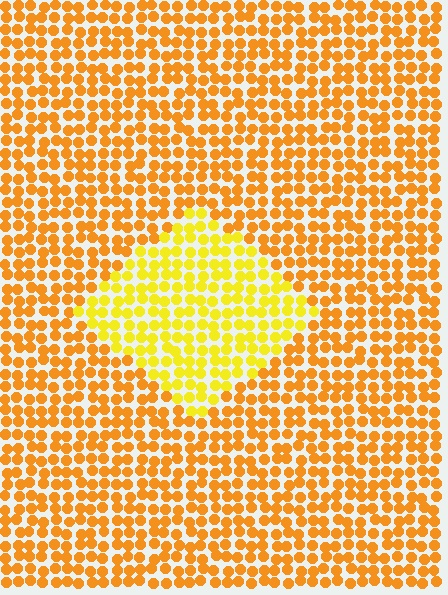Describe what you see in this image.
The image is filled with small orange elements in a uniform arrangement. A diamond-shaped region is visible where the elements are tinted to a slightly different hue, forming a subtle color boundary.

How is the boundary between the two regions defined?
The boundary is defined purely by a slight shift in hue (about 25 degrees). Spacing, size, and orientation are identical on both sides.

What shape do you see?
I see a diamond.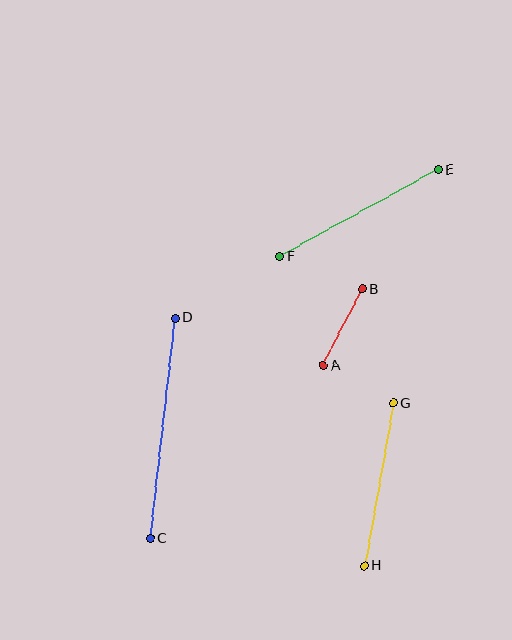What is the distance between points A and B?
The distance is approximately 86 pixels.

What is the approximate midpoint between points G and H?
The midpoint is at approximately (379, 484) pixels.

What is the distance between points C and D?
The distance is approximately 222 pixels.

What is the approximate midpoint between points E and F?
The midpoint is at approximately (359, 213) pixels.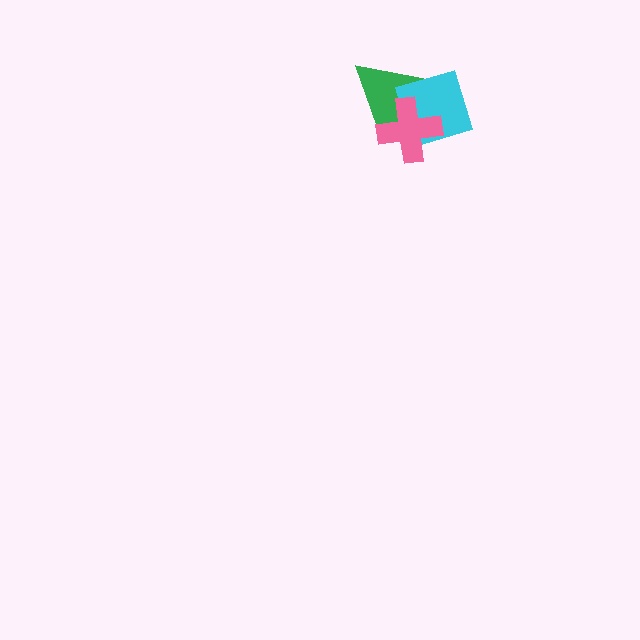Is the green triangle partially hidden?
Yes, it is partially covered by another shape.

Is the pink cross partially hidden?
No, no other shape covers it.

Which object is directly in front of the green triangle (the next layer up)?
The cyan diamond is directly in front of the green triangle.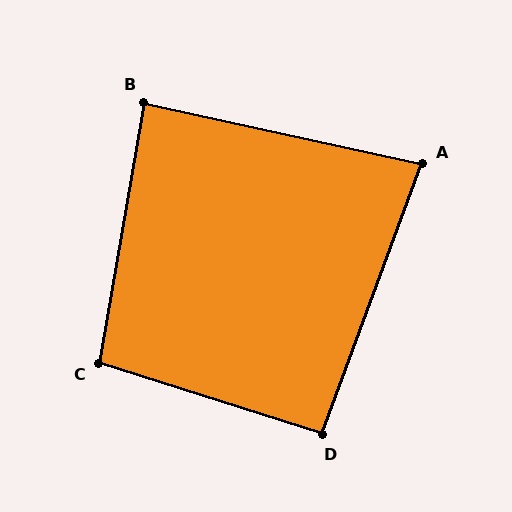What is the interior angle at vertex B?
Approximately 87 degrees (approximately right).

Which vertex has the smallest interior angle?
A, at approximately 82 degrees.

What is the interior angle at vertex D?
Approximately 93 degrees (approximately right).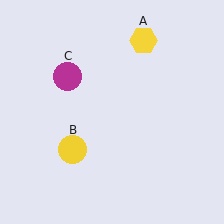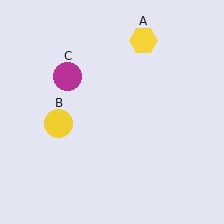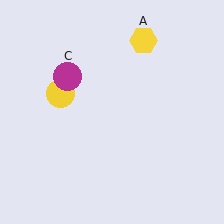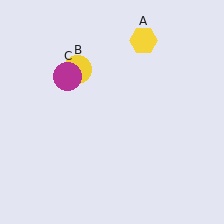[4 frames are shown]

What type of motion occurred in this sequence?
The yellow circle (object B) rotated clockwise around the center of the scene.